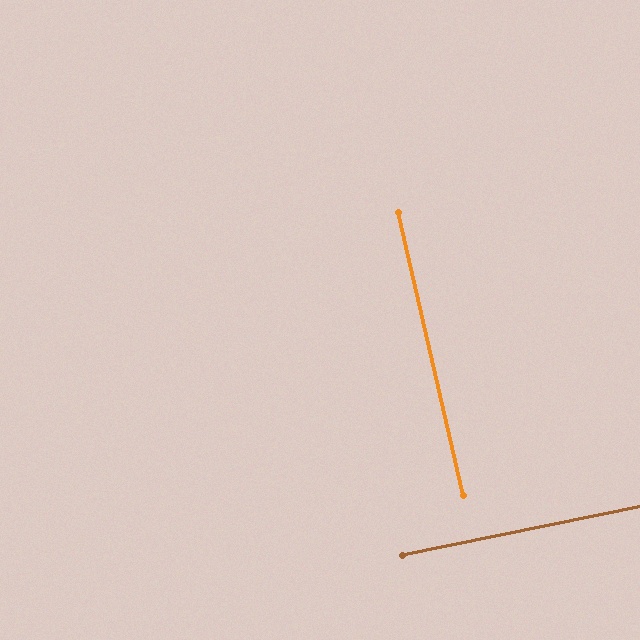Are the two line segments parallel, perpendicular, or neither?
Perpendicular — they meet at approximately 89°.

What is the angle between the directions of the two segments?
Approximately 89 degrees.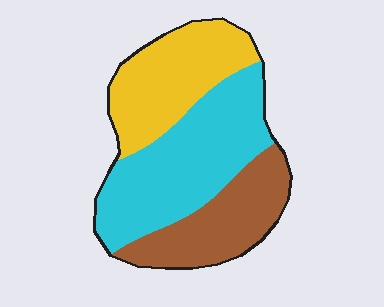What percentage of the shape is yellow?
Yellow takes up between a sixth and a third of the shape.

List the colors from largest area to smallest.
From largest to smallest: cyan, yellow, brown.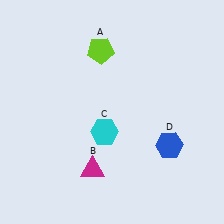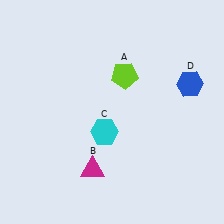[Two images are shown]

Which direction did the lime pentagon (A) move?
The lime pentagon (A) moved down.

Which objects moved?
The objects that moved are: the lime pentagon (A), the blue hexagon (D).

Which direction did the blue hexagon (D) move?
The blue hexagon (D) moved up.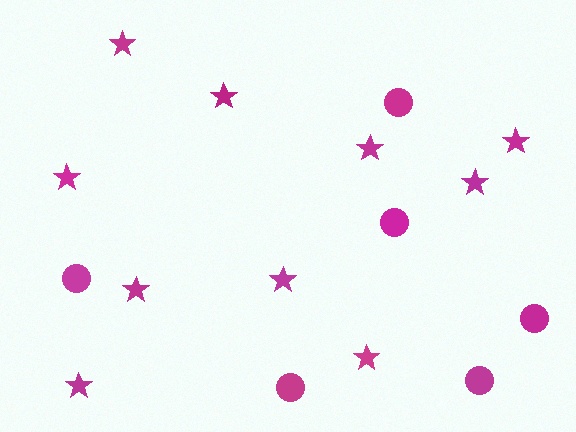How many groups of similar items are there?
There are 2 groups: one group of circles (6) and one group of stars (10).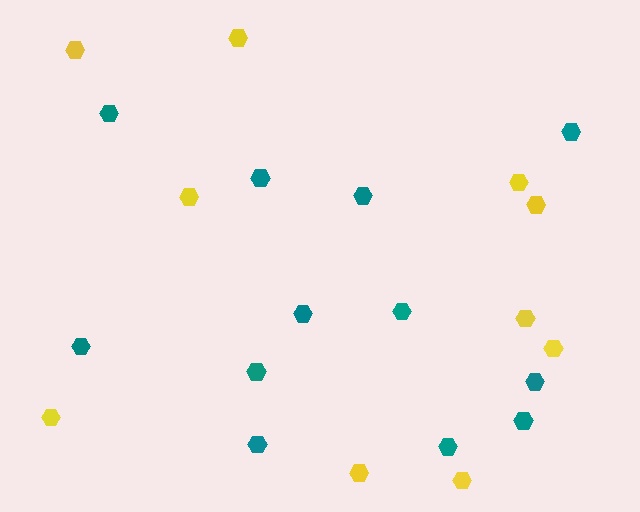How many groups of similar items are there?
There are 2 groups: one group of yellow hexagons (10) and one group of teal hexagons (12).